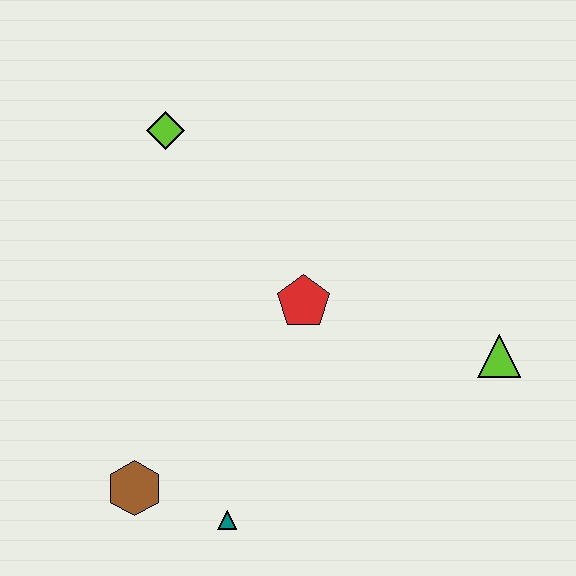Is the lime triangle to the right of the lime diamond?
Yes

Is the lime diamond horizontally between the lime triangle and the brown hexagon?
Yes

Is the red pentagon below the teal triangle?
No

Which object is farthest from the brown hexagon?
The lime triangle is farthest from the brown hexagon.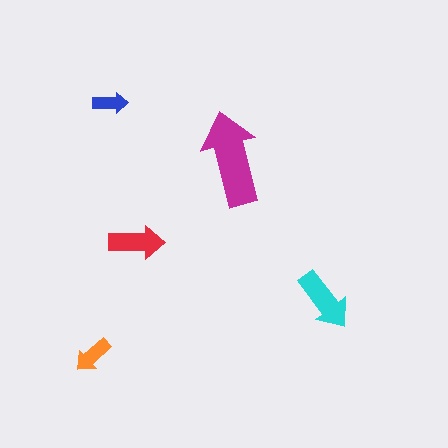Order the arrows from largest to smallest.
the magenta one, the cyan one, the red one, the orange one, the blue one.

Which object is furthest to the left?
The orange arrow is leftmost.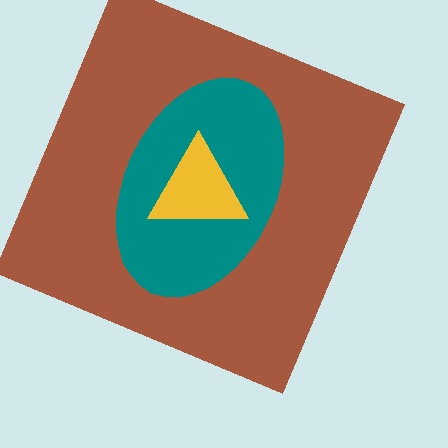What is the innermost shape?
The yellow triangle.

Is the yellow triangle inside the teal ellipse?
Yes.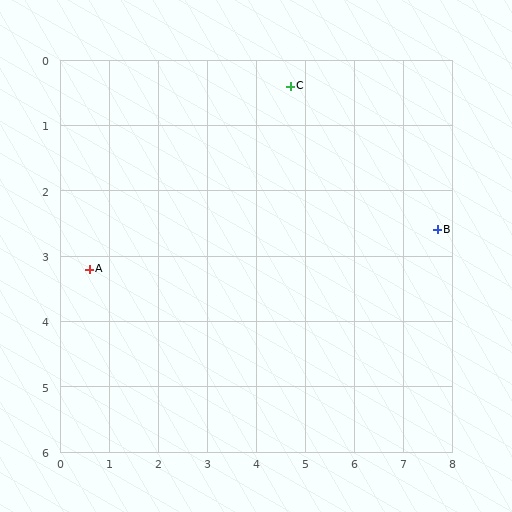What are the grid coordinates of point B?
Point B is at approximately (7.7, 2.6).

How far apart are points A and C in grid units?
Points A and C are about 5.0 grid units apart.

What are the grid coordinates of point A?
Point A is at approximately (0.6, 3.2).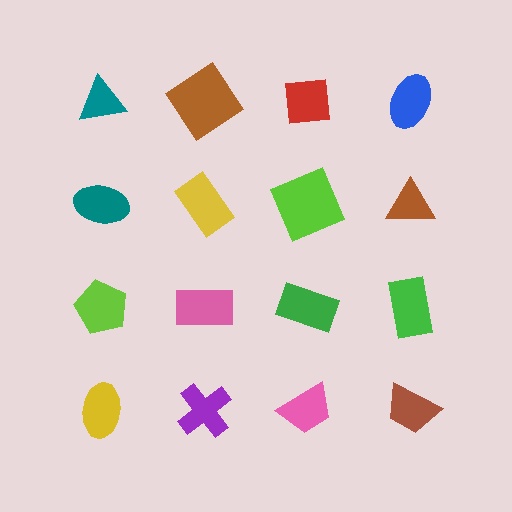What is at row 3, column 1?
A lime pentagon.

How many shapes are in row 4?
4 shapes.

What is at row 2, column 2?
A yellow rectangle.